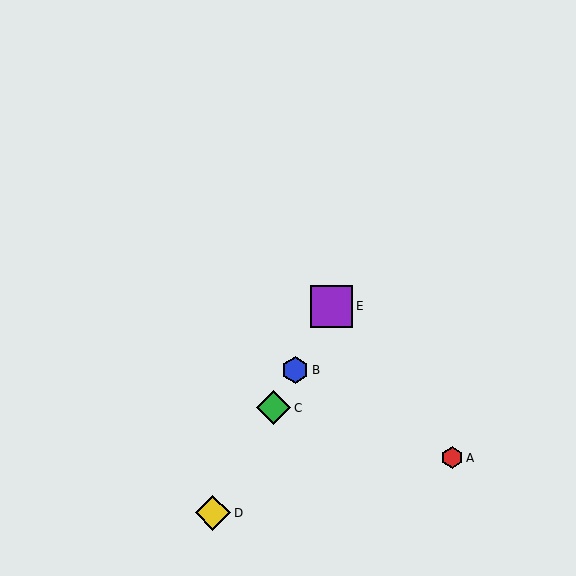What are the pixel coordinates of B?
Object B is at (295, 370).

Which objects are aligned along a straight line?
Objects B, C, D, E are aligned along a straight line.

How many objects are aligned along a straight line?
4 objects (B, C, D, E) are aligned along a straight line.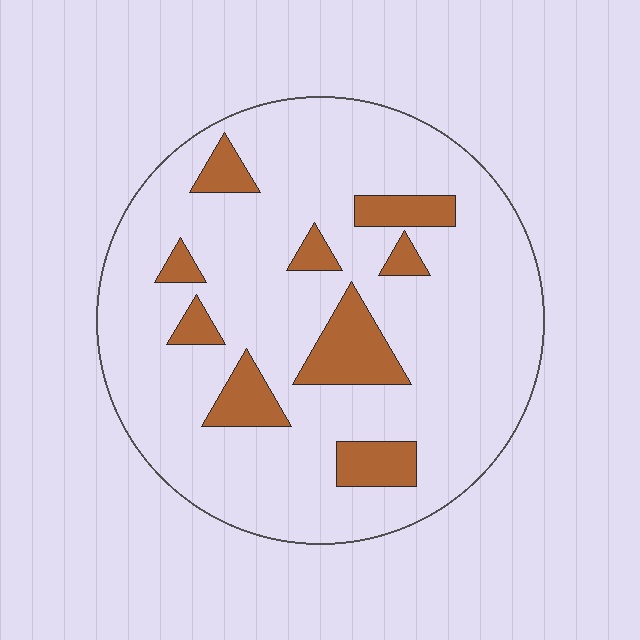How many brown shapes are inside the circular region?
9.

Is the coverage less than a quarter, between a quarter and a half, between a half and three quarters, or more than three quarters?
Less than a quarter.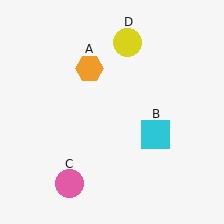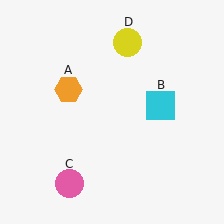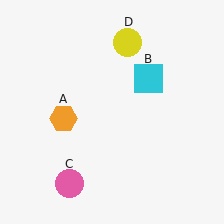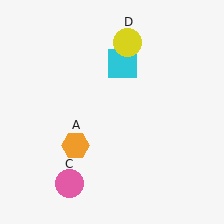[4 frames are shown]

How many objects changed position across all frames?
2 objects changed position: orange hexagon (object A), cyan square (object B).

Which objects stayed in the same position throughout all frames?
Pink circle (object C) and yellow circle (object D) remained stationary.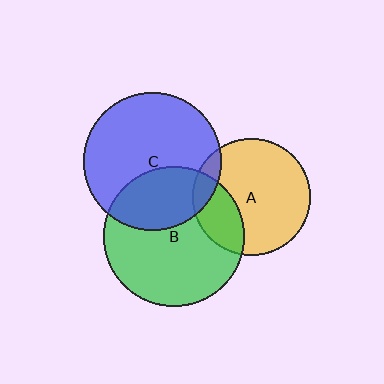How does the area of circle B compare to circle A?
Approximately 1.4 times.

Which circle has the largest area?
Circle B (green).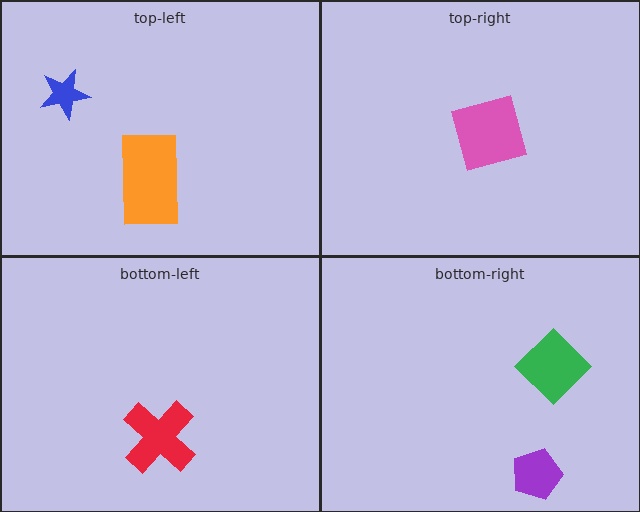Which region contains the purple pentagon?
The bottom-right region.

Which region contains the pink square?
The top-right region.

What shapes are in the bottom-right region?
The purple pentagon, the green diamond.